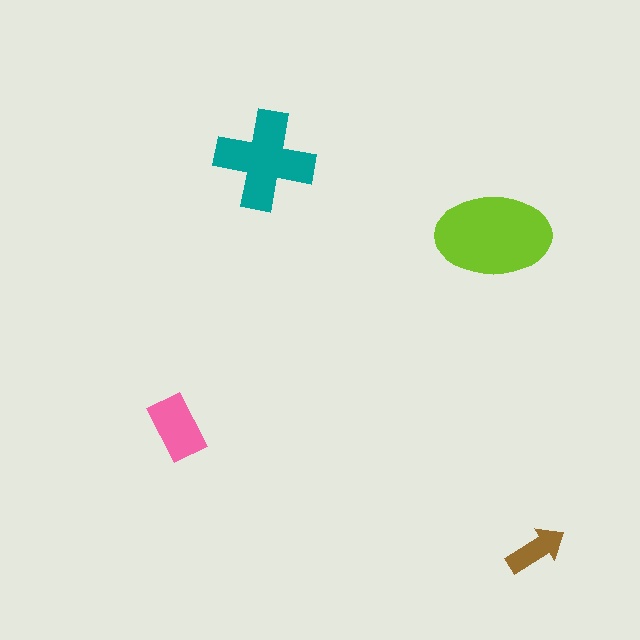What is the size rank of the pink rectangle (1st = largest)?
3rd.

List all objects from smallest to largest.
The brown arrow, the pink rectangle, the teal cross, the lime ellipse.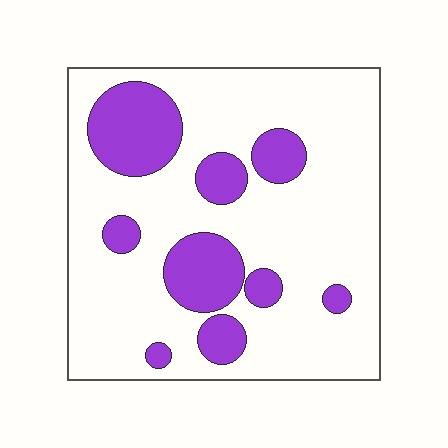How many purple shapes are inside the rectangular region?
9.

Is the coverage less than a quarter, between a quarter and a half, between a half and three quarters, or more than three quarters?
Less than a quarter.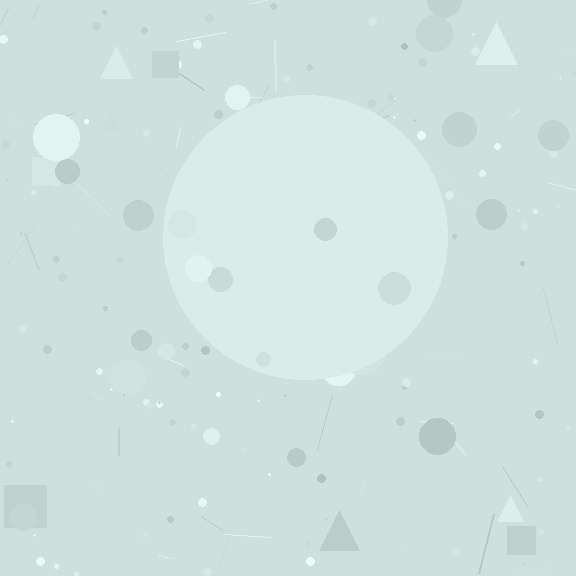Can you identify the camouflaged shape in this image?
The camouflaged shape is a circle.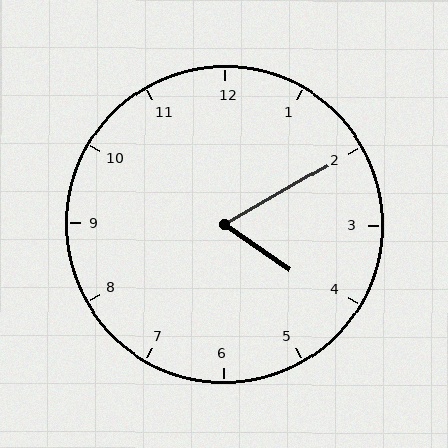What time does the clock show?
4:10.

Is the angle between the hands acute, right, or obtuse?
It is acute.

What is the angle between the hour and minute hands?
Approximately 65 degrees.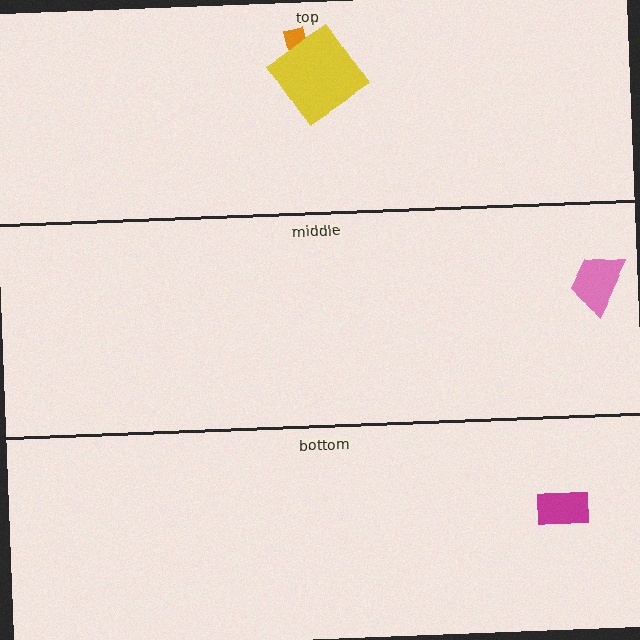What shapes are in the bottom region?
The magenta rectangle.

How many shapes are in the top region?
2.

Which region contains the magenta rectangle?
The bottom region.